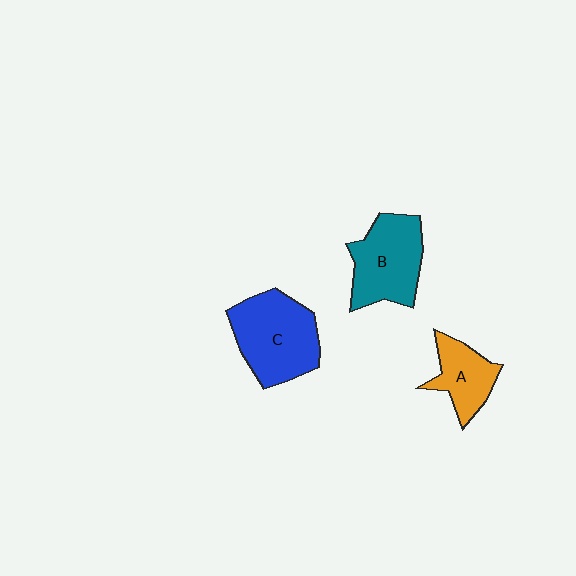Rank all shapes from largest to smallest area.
From largest to smallest: C (blue), B (teal), A (orange).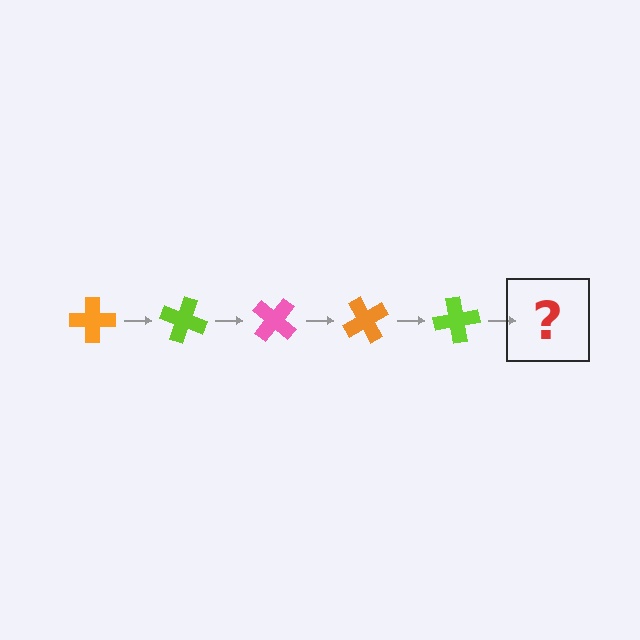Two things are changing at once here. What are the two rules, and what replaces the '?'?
The two rules are that it rotates 20 degrees each step and the color cycles through orange, lime, and pink. The '?' should be a pink cross, rotated 100 degrees from the start.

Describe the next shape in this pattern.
It should be a pink cross, rotated 100 degrees from the start.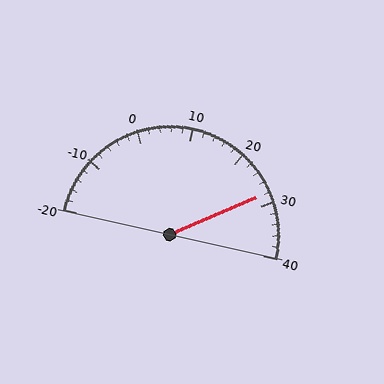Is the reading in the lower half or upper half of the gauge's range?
The reading is in the upper half of the range (-20 to 40).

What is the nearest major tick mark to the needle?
The nearest major tick mark is 30.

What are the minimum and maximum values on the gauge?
The gauge ranges from -20 to 40.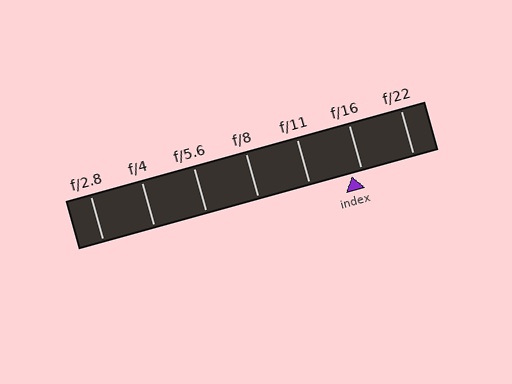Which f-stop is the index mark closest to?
The index mark is closest to f/16.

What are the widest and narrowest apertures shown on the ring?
The widest aperture shown is f/2.8 and the narrowest is f/22.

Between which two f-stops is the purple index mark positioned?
The index mark is between f/11 and f/16.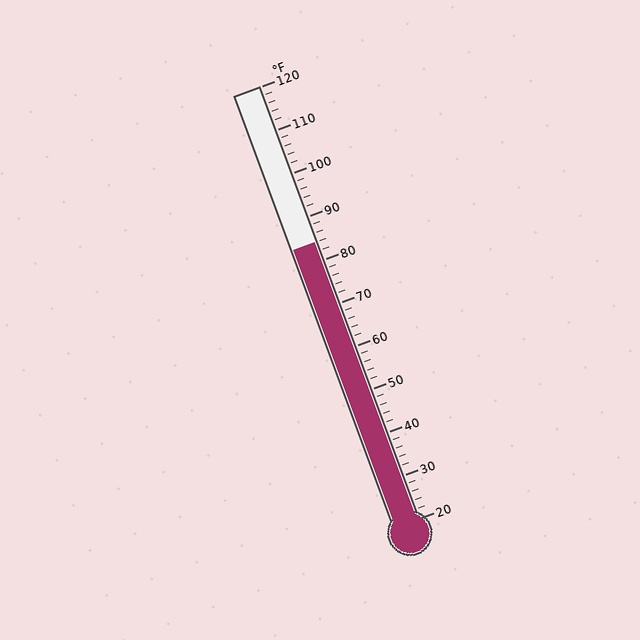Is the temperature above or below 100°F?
The temperature is below 100°F.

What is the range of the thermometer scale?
The thermometer scale ranges from 20°F to 120°F.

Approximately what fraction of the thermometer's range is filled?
The thermometer is filled to approximately 65% of its range.